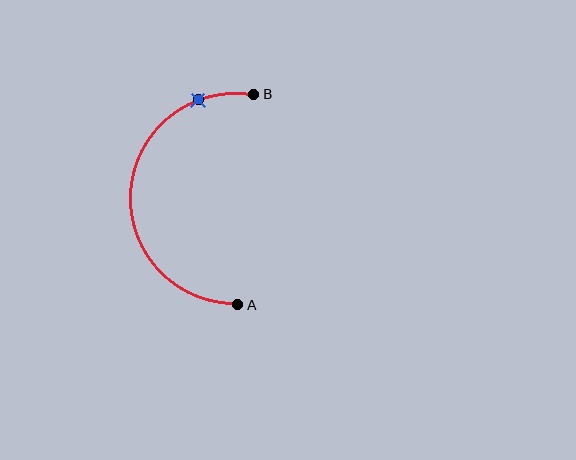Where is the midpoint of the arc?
The arc midpoint is the point on the curve farthest from the straight line joining A and B. It sits to the left of that line.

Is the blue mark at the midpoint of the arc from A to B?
No. The blue mark lies on the arc but is closer to endpoint B. The arc midpoint would be at the point on the curve equidistant along the arc from both A and B.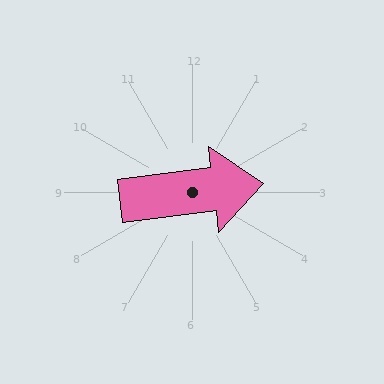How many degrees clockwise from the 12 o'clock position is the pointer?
Approximately 83 degrees.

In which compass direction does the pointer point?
East.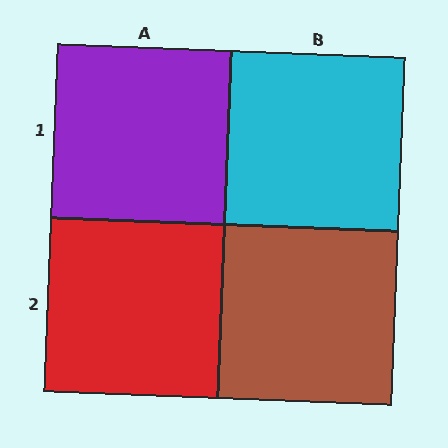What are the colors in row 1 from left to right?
Purple, cyan.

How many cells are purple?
1 cell is purple.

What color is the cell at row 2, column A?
Red.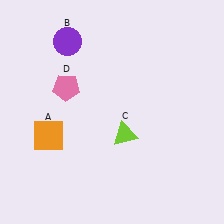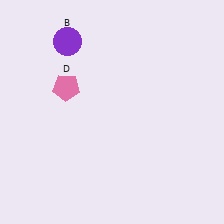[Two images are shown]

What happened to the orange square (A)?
The orange square (A) was removed in Image 2. It was in the bottom-left area of Image 1.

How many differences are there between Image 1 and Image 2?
There are 2 differences between the two images.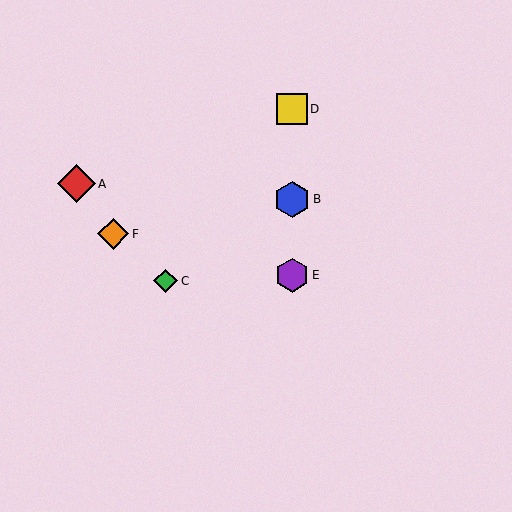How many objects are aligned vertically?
3 objects (B, D, E) are aligned vertically.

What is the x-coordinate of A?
Object A is at x≈76.